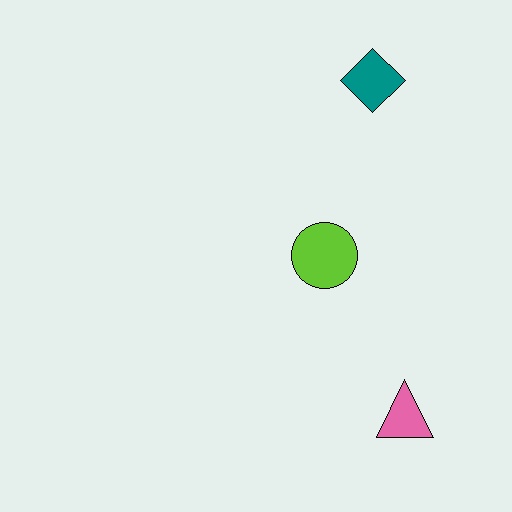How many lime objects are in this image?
There is 1 lime object.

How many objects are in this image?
There are 3 objects.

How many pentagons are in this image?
There are no pentagons.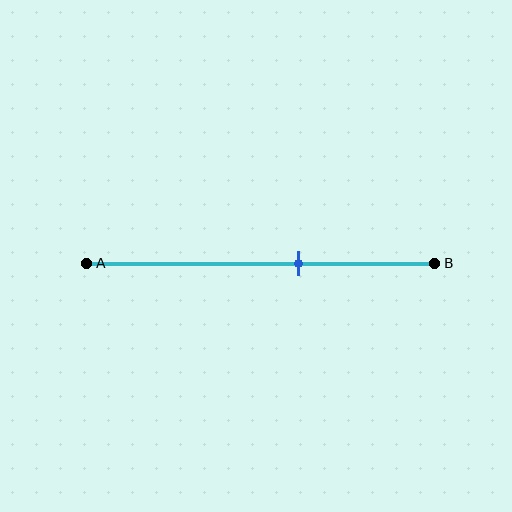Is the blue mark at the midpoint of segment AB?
No, the mark is at about 60% from A, not at the 50% midpoint.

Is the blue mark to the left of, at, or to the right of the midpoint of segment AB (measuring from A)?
The blue mark is to the right of the midpoint of segment AB.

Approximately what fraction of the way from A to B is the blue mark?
The blue mark is approximately 60% of the way from A to B.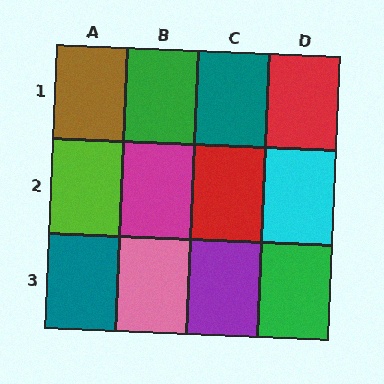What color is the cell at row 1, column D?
Red.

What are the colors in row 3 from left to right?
Teal, pink, purple, green.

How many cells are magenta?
1 cell is magenta.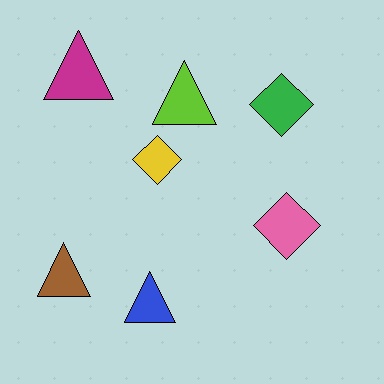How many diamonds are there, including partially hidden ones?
There are 3 diamonds.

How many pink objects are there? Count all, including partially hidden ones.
There is 1 pink object.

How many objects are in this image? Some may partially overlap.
There are 7 objects.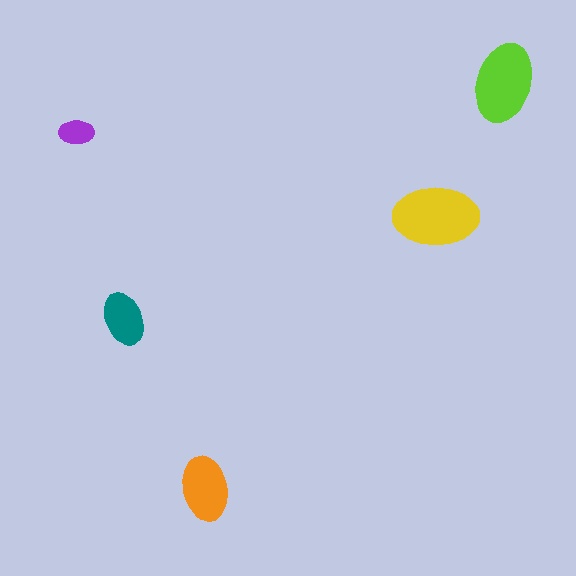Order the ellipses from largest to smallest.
the yellow one, the lime one, the orange one, the teal one, the purple one.